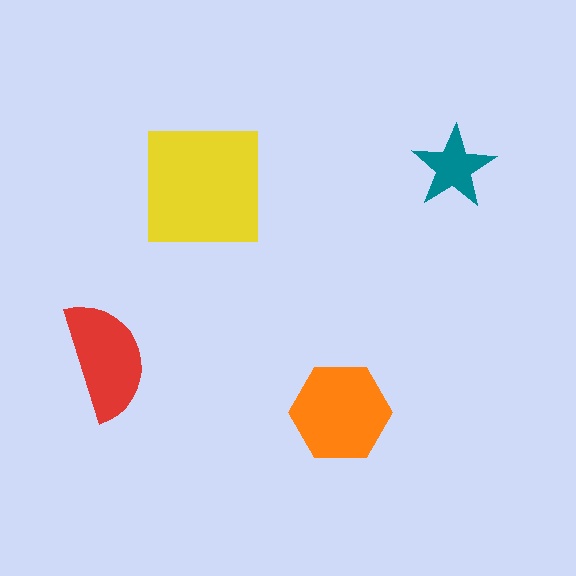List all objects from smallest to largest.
The teal star, the red semicircle, the orange hexagon, the yellow square.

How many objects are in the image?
There are 4 objects in the image.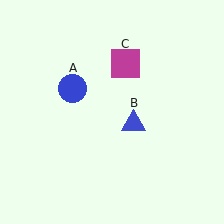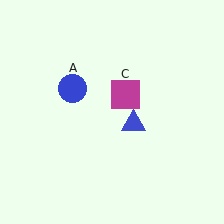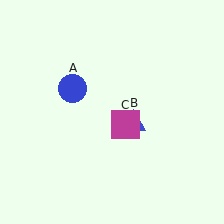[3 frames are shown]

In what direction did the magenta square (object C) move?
The magenta square (object C) moved down.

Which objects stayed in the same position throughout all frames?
Blue circle (object A) and blue triangle (object B) remained stationary.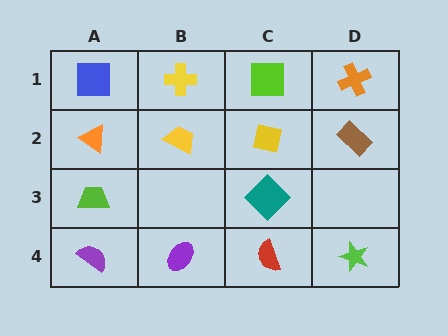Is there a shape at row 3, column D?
No, that cell is empty.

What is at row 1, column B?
A yellow cross.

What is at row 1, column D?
An orange cross.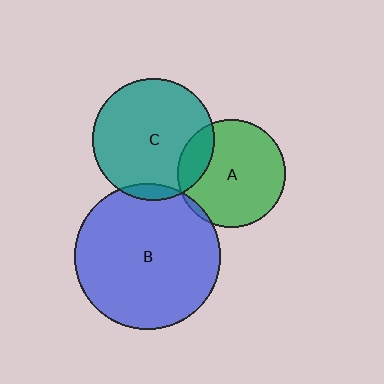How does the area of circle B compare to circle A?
Approximately 1.9 times.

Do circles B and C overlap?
Yes.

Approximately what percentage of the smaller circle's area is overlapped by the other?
Approximately 5%.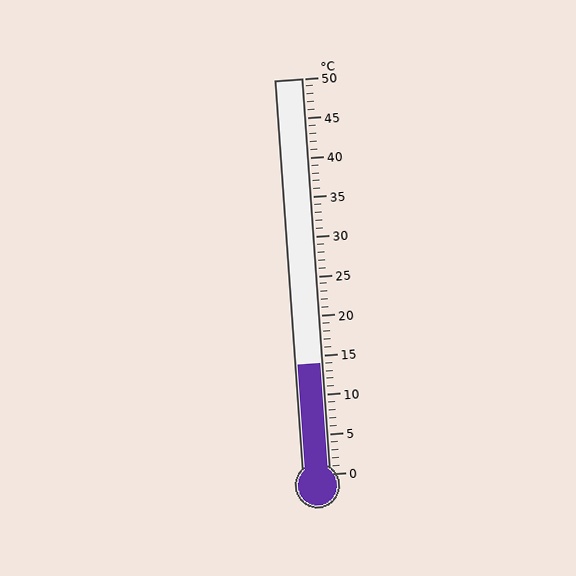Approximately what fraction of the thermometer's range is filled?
The thermometer is filled to approximately 30% of its range.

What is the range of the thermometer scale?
The thermometer scale ranges from 0°C to 50°C.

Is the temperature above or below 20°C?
The temperature is below 20°C.